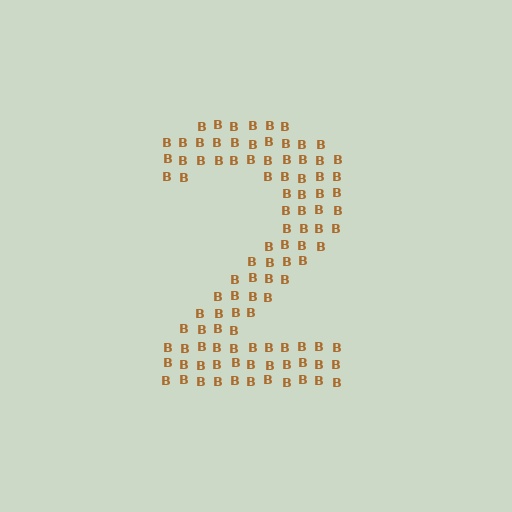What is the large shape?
The large shape is the digit 2.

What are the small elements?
The small elements are letter B's.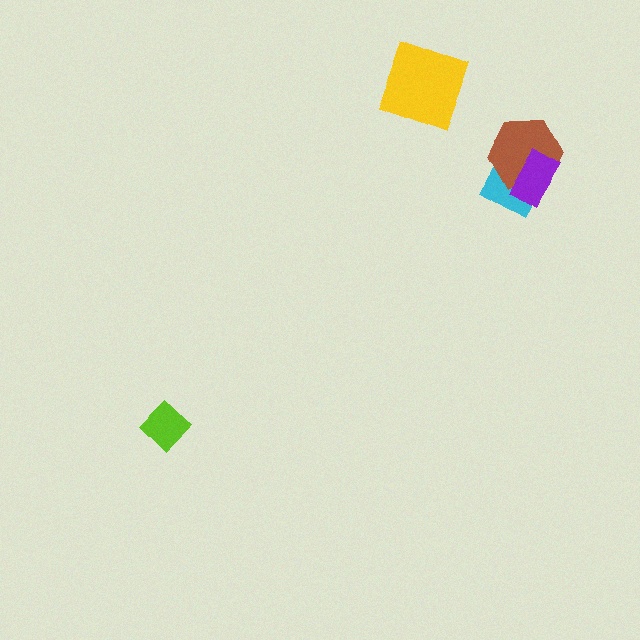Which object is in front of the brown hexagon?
The purple rectangle is in front of the brown hexagon.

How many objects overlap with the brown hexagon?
2 objects overlap with the brown hexagon.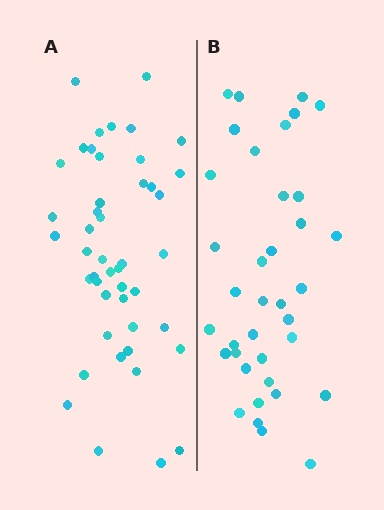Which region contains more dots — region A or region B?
Region A (the left region) has more dots.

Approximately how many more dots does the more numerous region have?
Region A has roughly 8 or so more dots than region B.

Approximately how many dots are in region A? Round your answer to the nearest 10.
About 50 dots. (The exact count is 46, which rounds to 50.)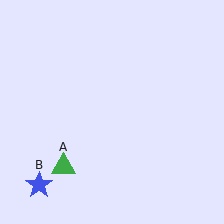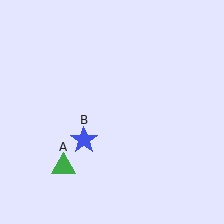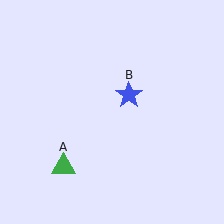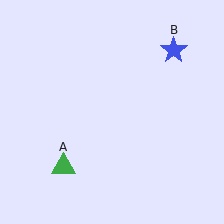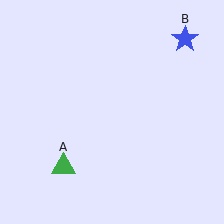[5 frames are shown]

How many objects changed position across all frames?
1 object changed position: blue star (object B).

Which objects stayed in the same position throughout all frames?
Green triangle (object A) remained stationary.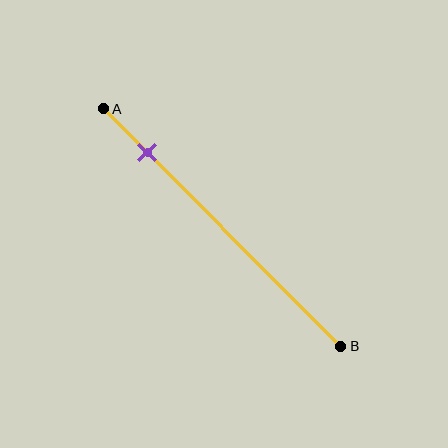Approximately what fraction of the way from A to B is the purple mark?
The purple mark is approximately 20% of the way from A to B.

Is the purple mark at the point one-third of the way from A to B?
No, the mark is at about 20% from A, not at the 33% one-third point.